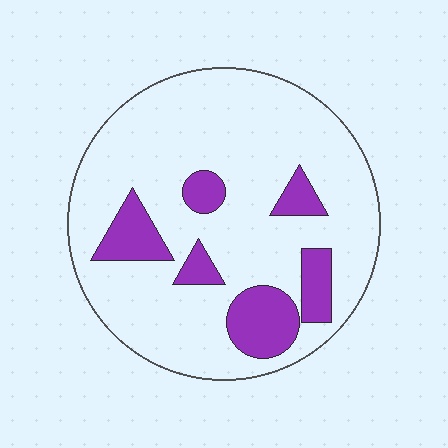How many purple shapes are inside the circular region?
6.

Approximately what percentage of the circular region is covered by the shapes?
Approximately 20%.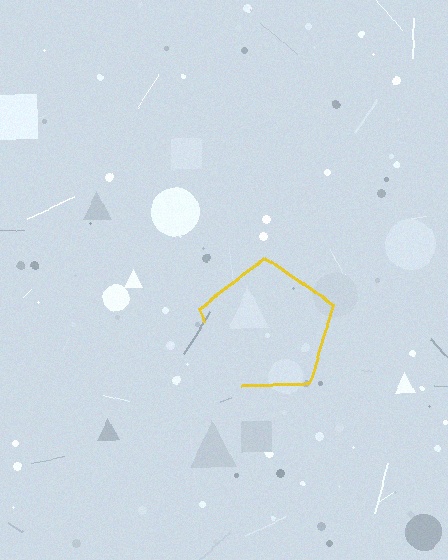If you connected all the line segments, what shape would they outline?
They would outline a pentagon.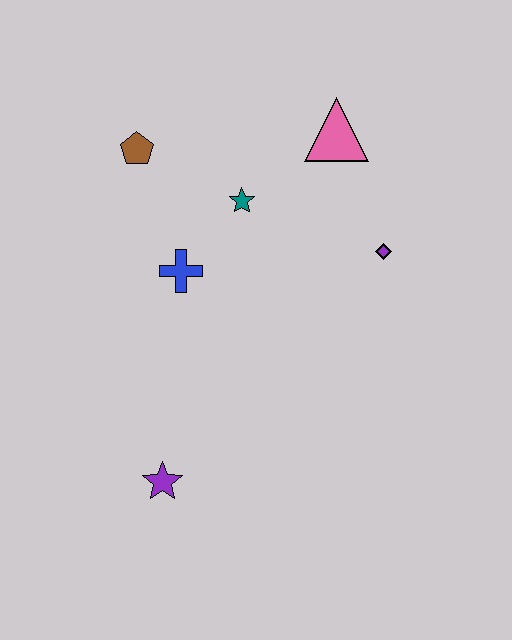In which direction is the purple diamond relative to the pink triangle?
The purple diamond is below the pink triangle.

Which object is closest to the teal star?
The blue cross is closest to the teal star.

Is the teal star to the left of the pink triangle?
Yes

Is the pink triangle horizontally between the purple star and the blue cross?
No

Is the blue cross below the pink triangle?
Yes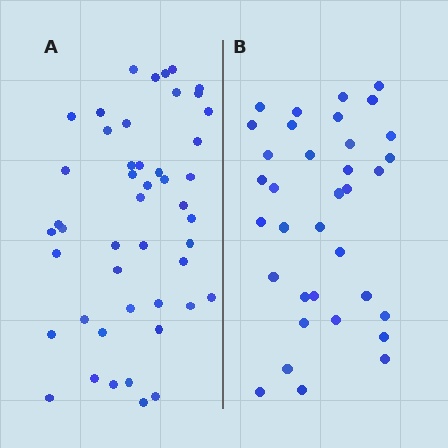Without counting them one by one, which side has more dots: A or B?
Region A (the left region) has more dots.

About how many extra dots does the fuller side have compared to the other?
Region A has roughly 12 or so more dots than region B.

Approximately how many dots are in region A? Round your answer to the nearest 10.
About 50 dots. (The exact count is 47, which rounds to 50.)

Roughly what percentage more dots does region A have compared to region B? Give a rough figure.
About 35% more.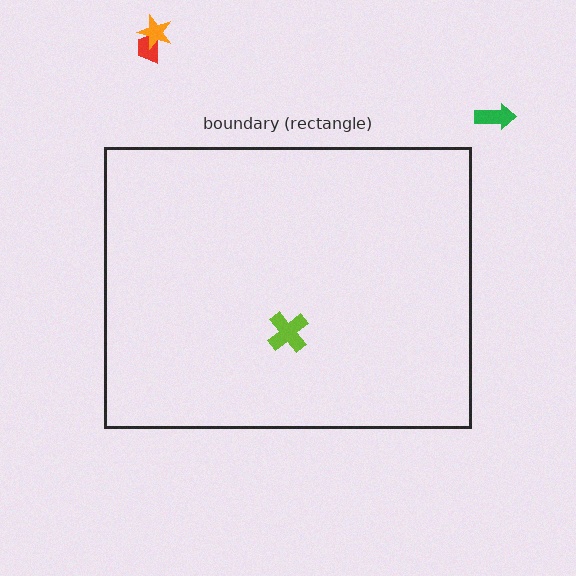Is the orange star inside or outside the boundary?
Outside.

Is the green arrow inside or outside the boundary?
Outside.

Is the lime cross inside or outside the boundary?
Inside.